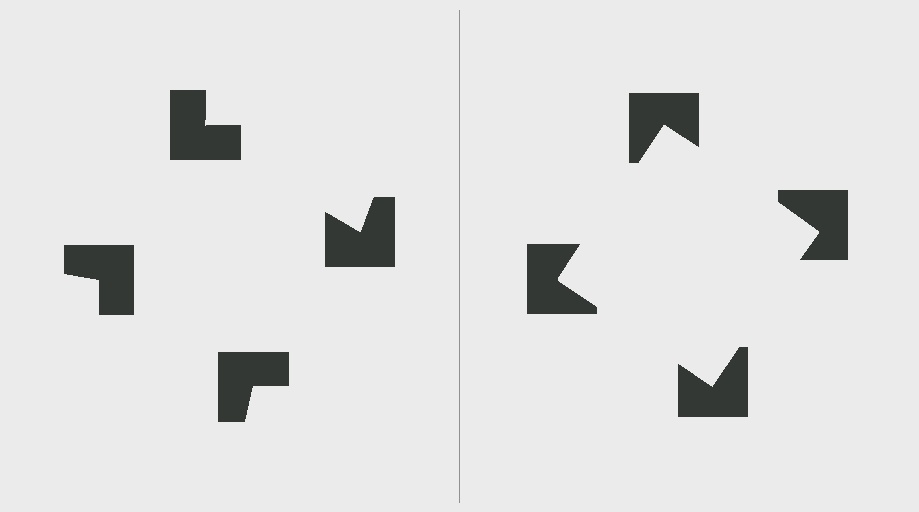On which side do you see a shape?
An illusory square appears on the right side. On the left side the wedge cuts are rotated, so no coherent shape forms.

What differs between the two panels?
The notched squares are positioned identically on both sides; only the wedge orientations differ. On the right they align to a square; on the left they are misaligned.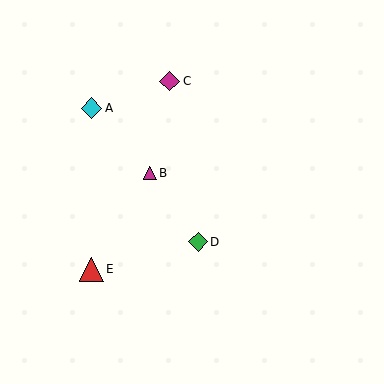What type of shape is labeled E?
Shape E is a red triangle.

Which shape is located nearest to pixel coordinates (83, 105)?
The cyan diamond (labeled A) at (91, 108) is nearest to that location.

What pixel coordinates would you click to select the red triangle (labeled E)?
Click at (92, 269) to select the red triangle E.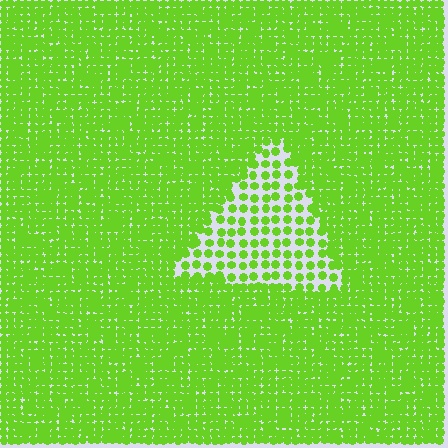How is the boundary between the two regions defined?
The boundary is defined by a change in element density (approximately 2.4x ratio). All elements are the same color, size, and shape.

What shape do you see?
I see a triangle.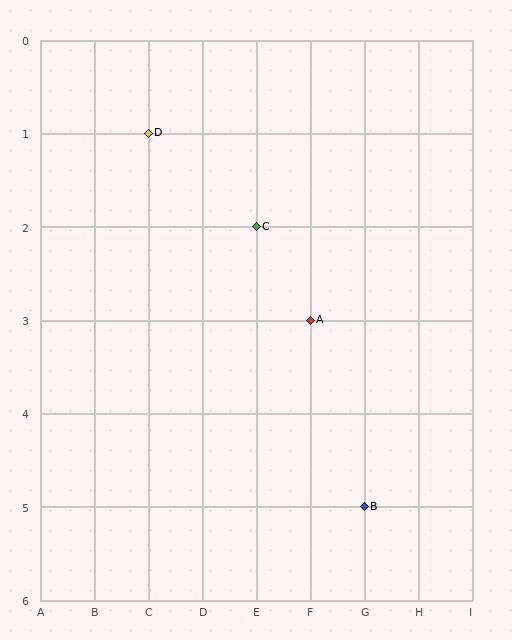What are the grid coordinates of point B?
Point B is at grid coordinates (G, 5).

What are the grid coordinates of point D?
Point D is at grid coordinates (C, 1).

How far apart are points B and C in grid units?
Points B and C are 2 columns and 3 rows apart (about 3.6 grid units diagonally).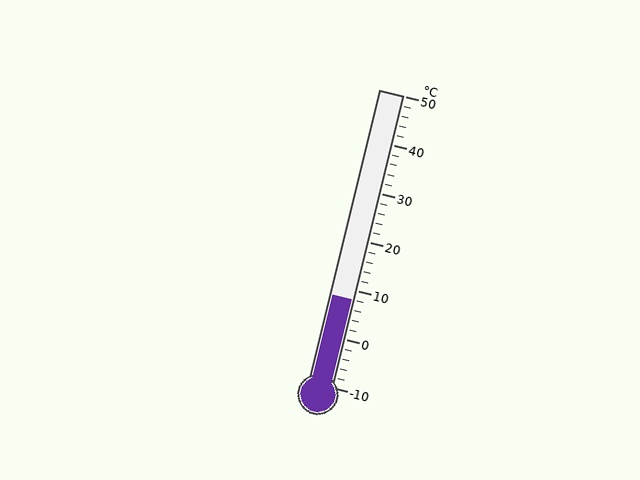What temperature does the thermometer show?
The thermometer shows approximately 8°C.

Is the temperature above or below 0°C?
The temperature is above 0°C.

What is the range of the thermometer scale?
The thermometer scale ranges from -10°C to 50°C.